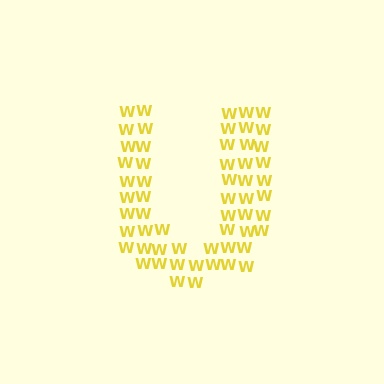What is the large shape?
The large shape is the letter U.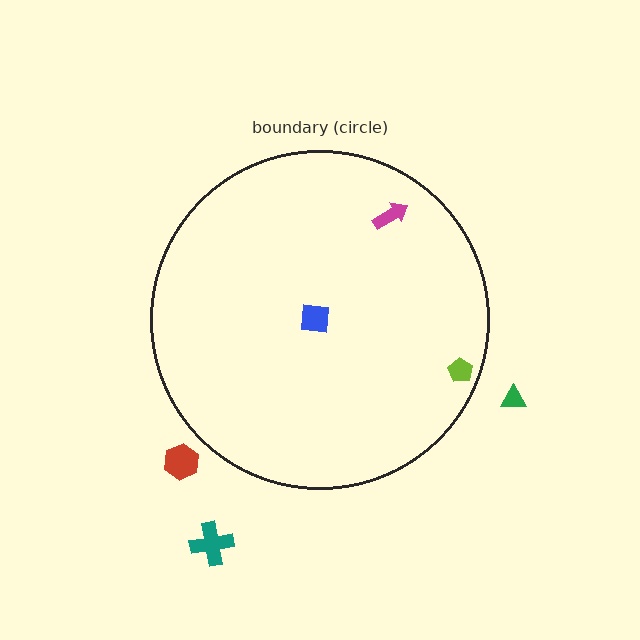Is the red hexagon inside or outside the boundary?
Outside.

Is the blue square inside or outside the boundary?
Inside.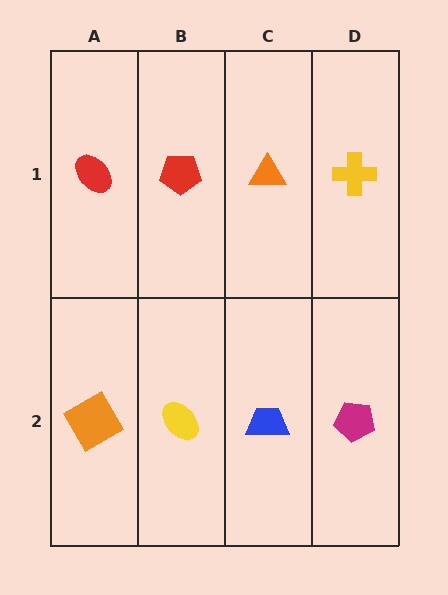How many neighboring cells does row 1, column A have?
2.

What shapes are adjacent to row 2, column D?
A yellow cross (row 1, column D), a blue trapezoid (row 2, column C).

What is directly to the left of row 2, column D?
A blue trapezoid.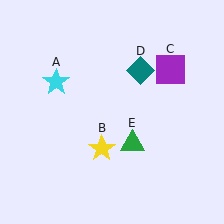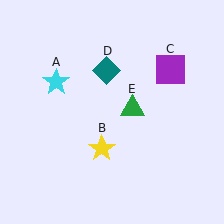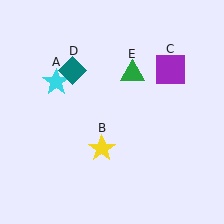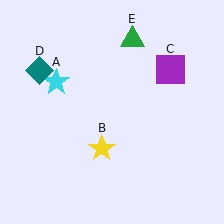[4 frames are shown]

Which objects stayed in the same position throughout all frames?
Cyan star (object A) and yellow star (object B) and purple square (object C) remained stationary.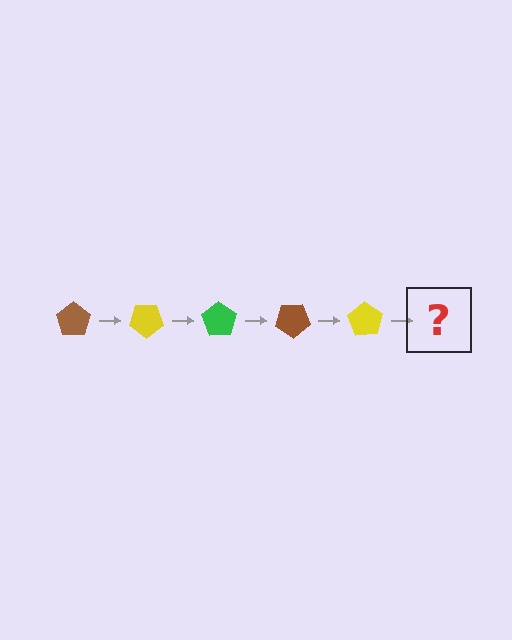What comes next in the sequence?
The next element should be a green pentagon, rotated 175 degrees from the start.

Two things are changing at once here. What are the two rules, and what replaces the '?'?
The two rules are that it rotates 35 degrees each step and the color cycles through brown, yellow, and green. The '?' should be a green pentagon, rotated 175 degrees from the start.